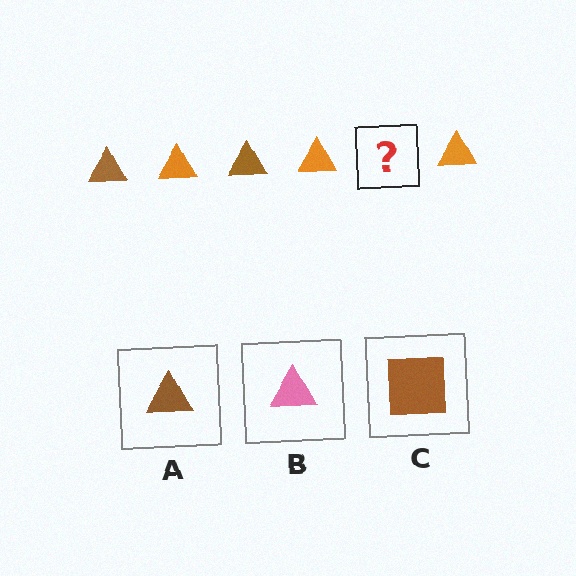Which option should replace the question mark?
Option A.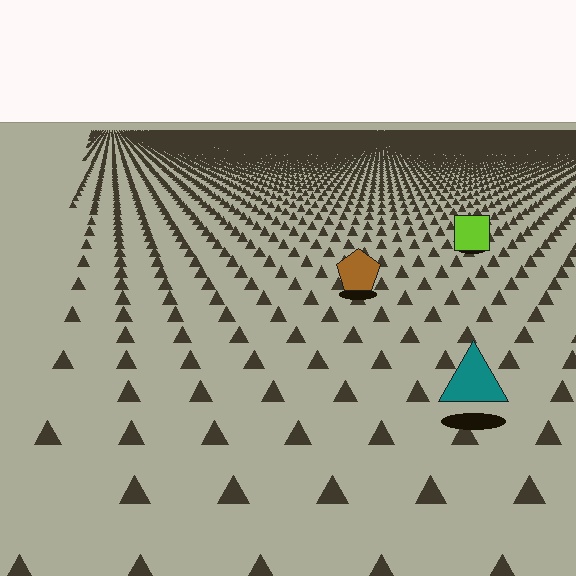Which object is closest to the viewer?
The teal triangle is closest. The texture marks near it are larger and more spread out.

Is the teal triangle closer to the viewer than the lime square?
Yes. The teal triangle is closer — you can tell from the texture gradient: the ground texture is coarser near it.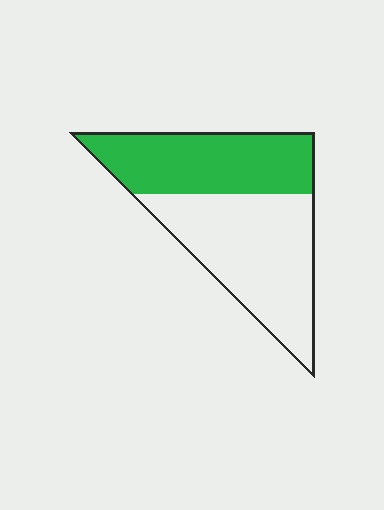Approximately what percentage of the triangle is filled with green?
Approximately 45%.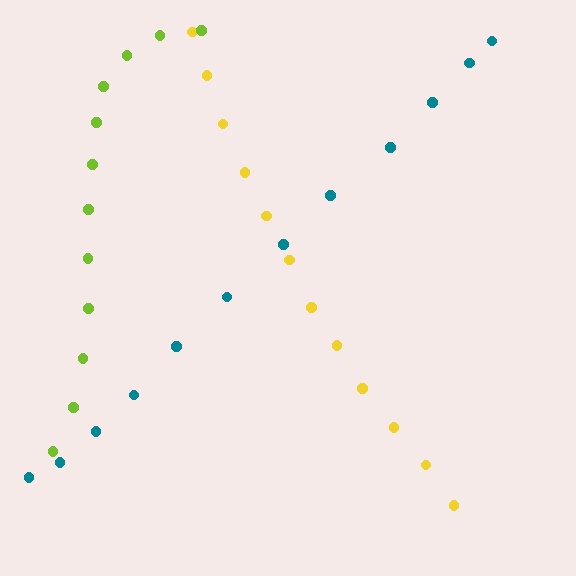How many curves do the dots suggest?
There are 3 distinct paths.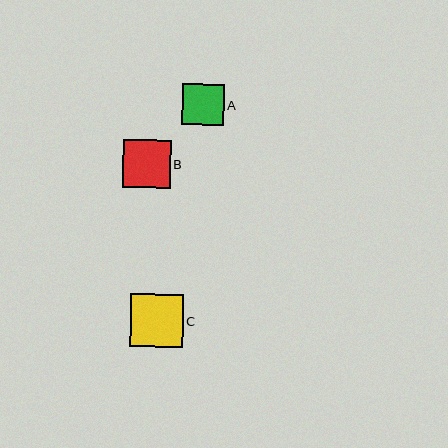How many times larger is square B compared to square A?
Square B is approximately 1.2 times the size of square A.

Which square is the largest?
Square C is the largest with a size of approximately 53 pixels.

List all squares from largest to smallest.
From largest to smallest: C, B, A.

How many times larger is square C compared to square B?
Square C is approximately 1.1 times the size of square B.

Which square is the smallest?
Square A is the smallest with a size of approximately 41 pixels.